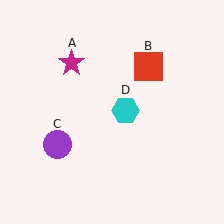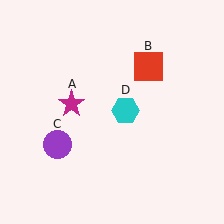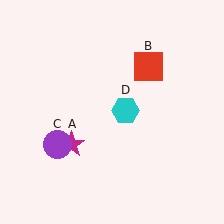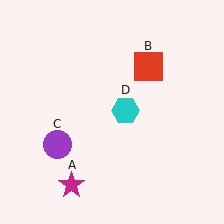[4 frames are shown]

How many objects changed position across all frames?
1 object changed position: magenta star (object A).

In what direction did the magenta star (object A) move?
The magenta star (object A) moved down.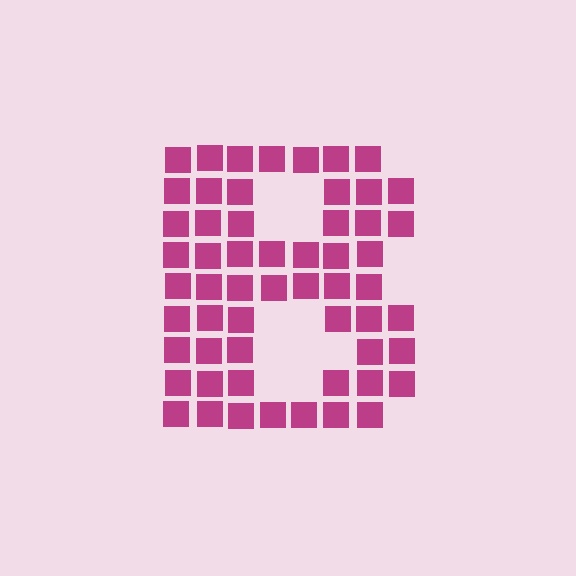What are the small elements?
The small elements are squares.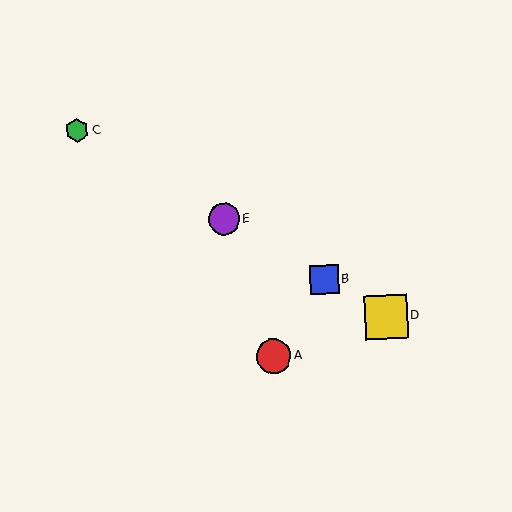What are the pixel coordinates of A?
Object A is at (274, 356).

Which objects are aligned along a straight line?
Objects B, C, D, E are aligned along a straight line.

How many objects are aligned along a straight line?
4 objects (B, C, D, E) are aligned along a straight line.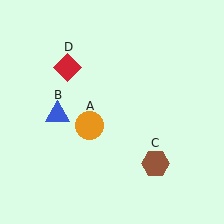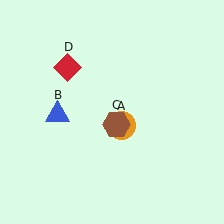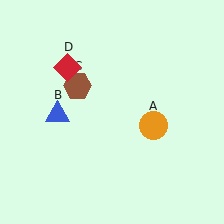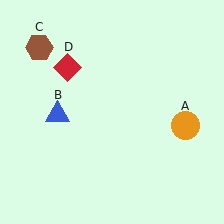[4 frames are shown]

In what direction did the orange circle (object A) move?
The orange circle (object A) moved right.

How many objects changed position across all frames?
2 objects changed position: orange circle (object A), brown hexagon (object C).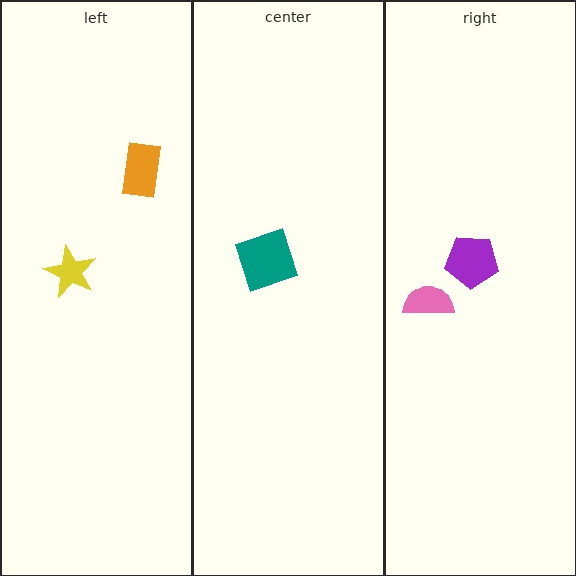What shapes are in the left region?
The yellow star, the orange rectangle.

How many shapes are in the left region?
2.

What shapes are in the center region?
The teal square.